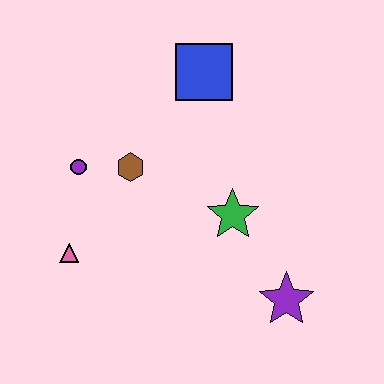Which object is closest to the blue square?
The brown hexagon is closest to the blue square.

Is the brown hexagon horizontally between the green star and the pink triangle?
Yes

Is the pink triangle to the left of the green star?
Yes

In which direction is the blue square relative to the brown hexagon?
The blue square is above the brown hexagon.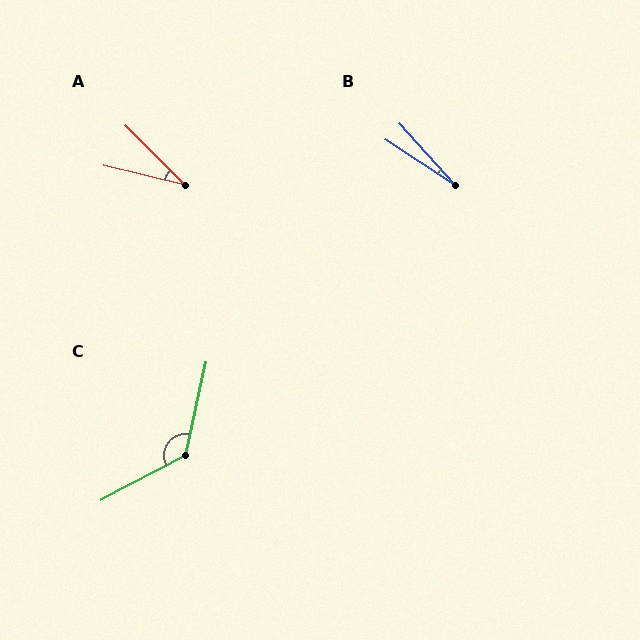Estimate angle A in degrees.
Approximately 32 degrees.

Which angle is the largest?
C, at approximately 130 degrees.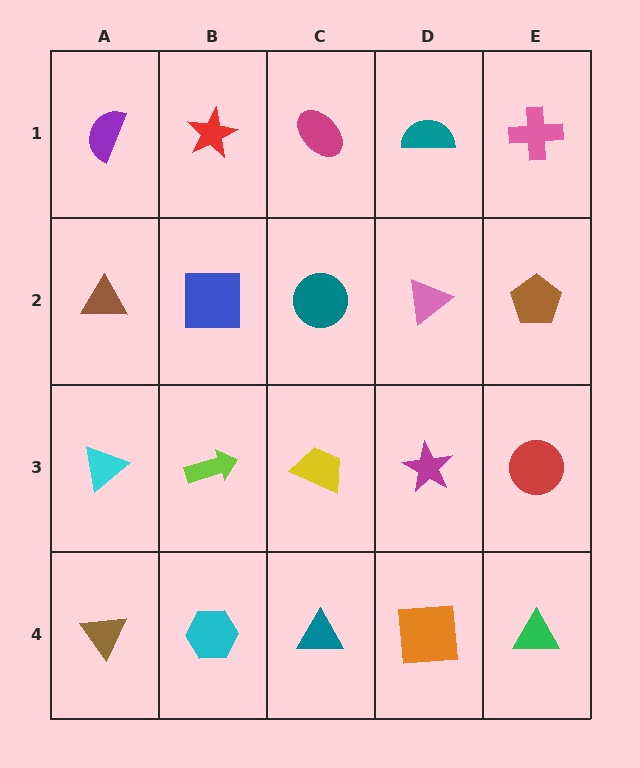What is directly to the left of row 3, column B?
A cyan triangle.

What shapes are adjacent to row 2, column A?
A purple semicircle (row 1, column A), a cyan triangle (row 3, column A), a blue square (row 2, column B).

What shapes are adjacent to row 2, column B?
A red star (row 1, column B), a lime arrow (row 3, column B), a brown triangle (row 2, column A), a teal circle (row 2, column C).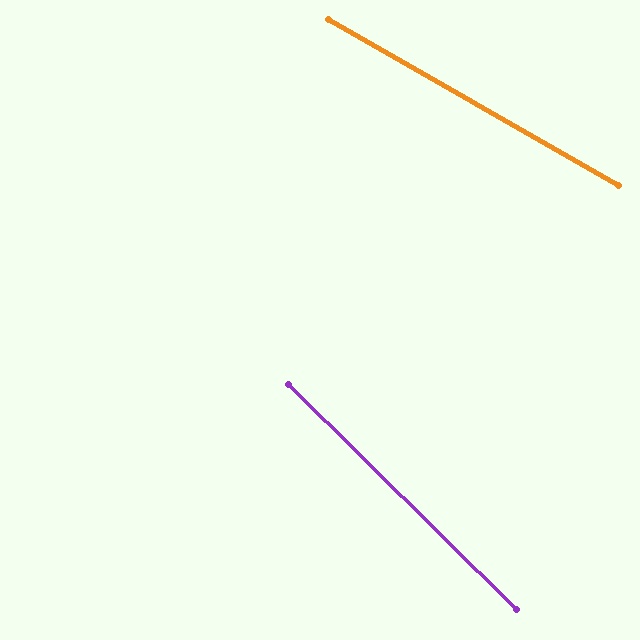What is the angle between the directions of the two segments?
Approximately 15 degrees.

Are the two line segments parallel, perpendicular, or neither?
Neither parallel nor perpendicular — they differ by about 15°.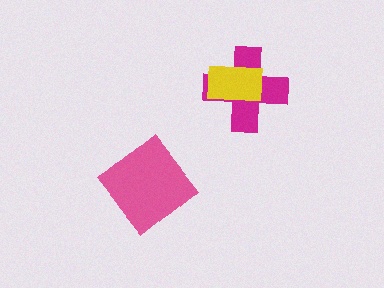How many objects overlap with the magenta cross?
1 object overlaps with the magenta cross.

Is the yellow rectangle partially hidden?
No, no other shape covers it.